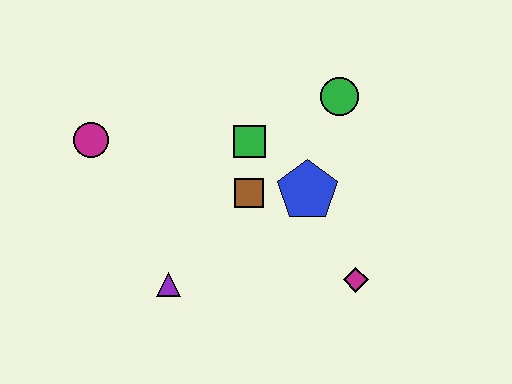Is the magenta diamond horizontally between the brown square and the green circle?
No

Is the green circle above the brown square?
Yes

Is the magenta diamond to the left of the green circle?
No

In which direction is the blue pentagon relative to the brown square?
The blue pentagon is to the right of the brown square.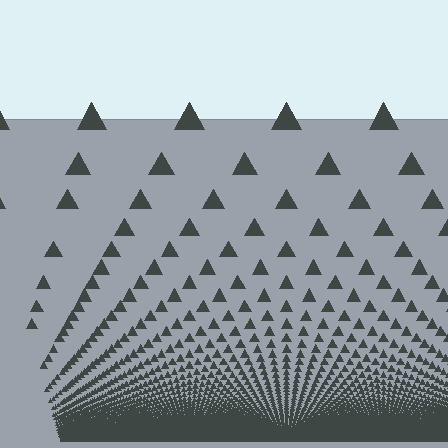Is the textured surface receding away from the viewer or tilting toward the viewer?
The surface appears to tilt toward the viewer. Texture elements get larger and sparser toward the top.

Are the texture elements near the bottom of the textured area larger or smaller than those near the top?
Smaller. The gradient is inverted — elements near the bottom are smaller and denser.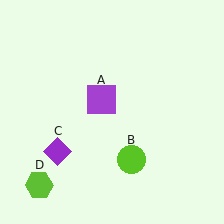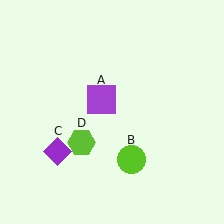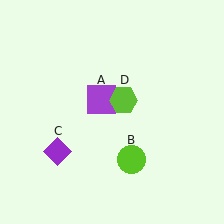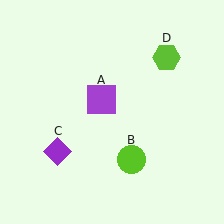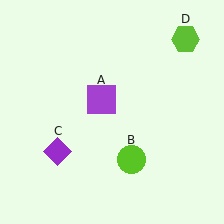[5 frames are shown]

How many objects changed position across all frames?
1 object changed position: lime hexagon (object D).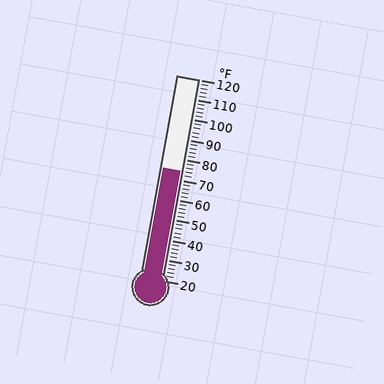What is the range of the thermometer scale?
The thermometer scale ranges from 20°F to 120°F.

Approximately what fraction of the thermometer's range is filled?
The thermometer is filled to approximately 55% of its range.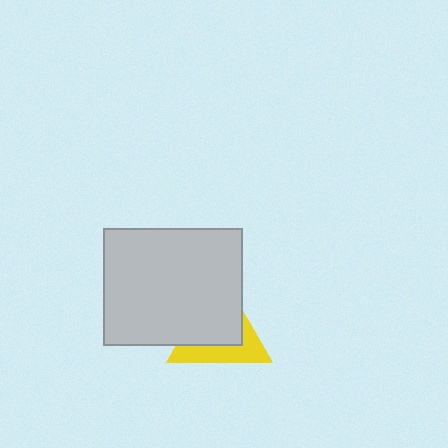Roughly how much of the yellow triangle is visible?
A small part of it is visible (roughly 41%).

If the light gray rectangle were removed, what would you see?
You would see the complete yellow triangle.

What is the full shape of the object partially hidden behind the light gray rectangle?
The partially hidden object is a yellow triangle.